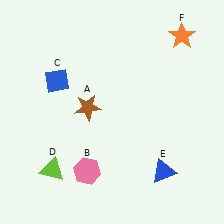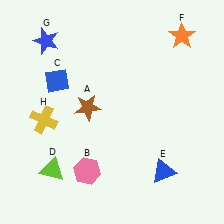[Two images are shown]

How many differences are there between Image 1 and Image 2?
There are 2 differences between the two images.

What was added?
A blue star (G), a yellow cross (H) were added in Image 2.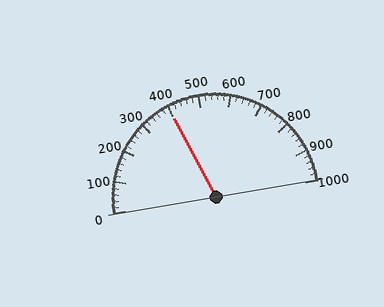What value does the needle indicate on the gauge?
The needle indicates approximately 400.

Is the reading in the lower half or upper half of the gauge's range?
The reading is in the lower half of the range (0 to 1000).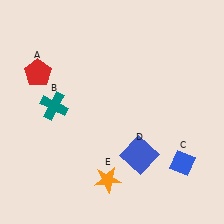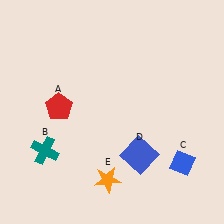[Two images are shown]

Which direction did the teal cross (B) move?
The teal cross (B) moved down.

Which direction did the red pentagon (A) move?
The red pentagon (A) moved down.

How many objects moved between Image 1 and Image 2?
2 objects moved between the two images.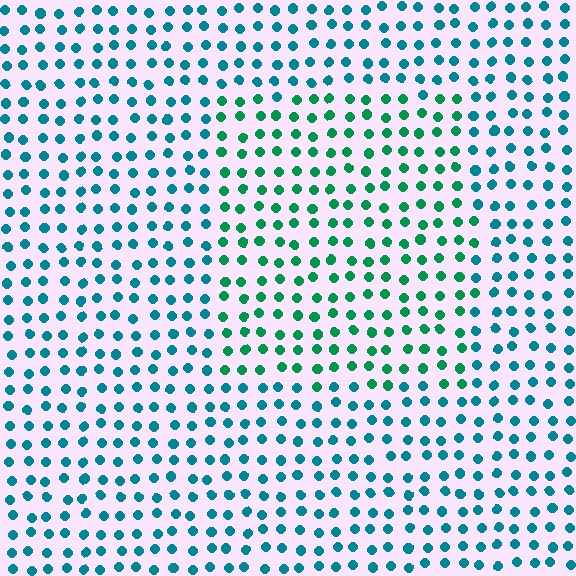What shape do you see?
I see a rectangle.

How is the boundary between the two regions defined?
The boundary is defined purely by a slight shift in hue (about 36 degrees). Spacing, size, and orientation are identical on both sides.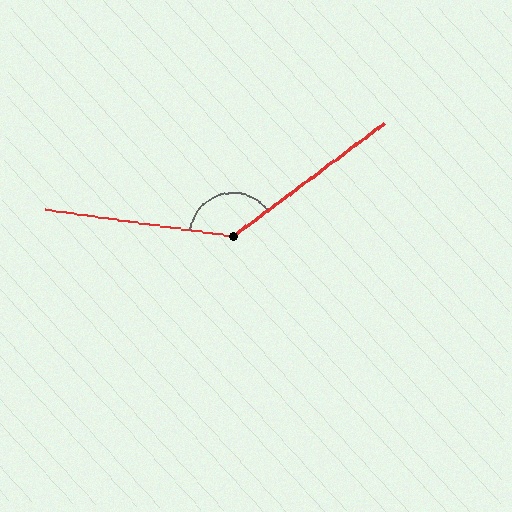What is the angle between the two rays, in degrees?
Approximately 135 degrees.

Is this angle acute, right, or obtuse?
It is obtuse.